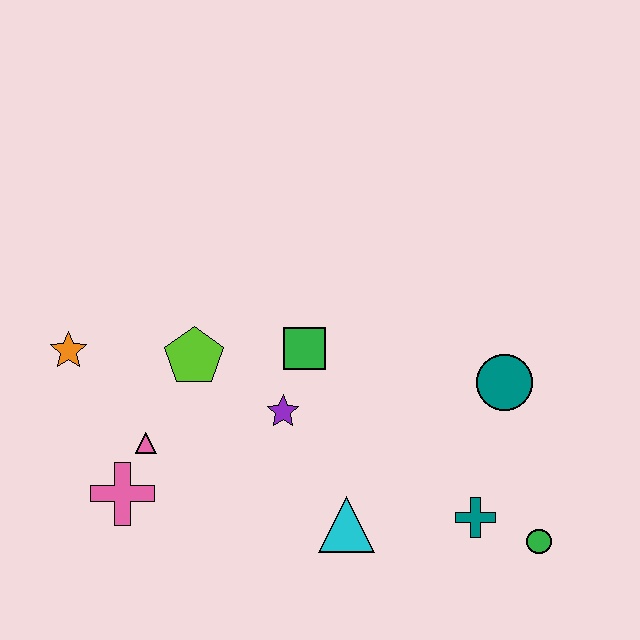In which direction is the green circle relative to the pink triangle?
The green circle is to the right of the pink triangle.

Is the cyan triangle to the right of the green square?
Yes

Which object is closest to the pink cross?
The pink triangle is closest to the pink cross.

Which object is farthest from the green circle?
The orange star is farthest from the green circle.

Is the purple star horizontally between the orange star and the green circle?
Yes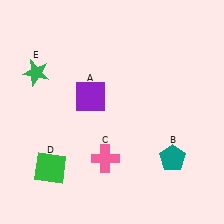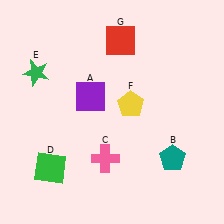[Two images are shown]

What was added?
A yellow pentagon (F), a red square (G) were added in Image 2.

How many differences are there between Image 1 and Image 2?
There are 2 differences between the two images.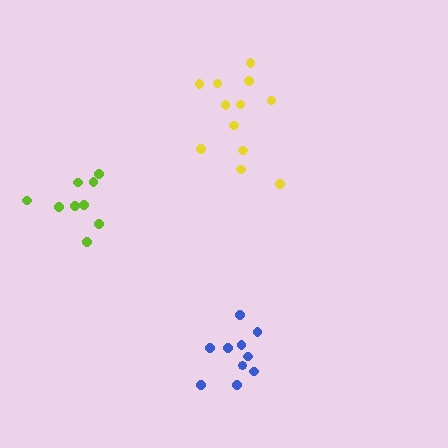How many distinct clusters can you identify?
There are 3 distinct clusters.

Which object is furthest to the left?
The lime cluster is leftmost.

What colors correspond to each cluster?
The clusters are colored: blue, lime, yellow.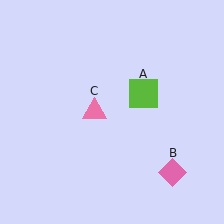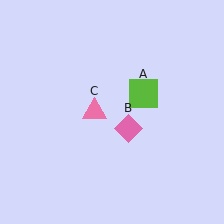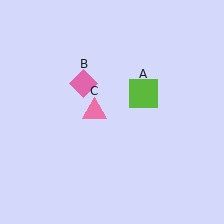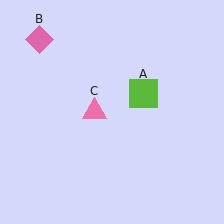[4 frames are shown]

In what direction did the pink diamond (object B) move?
The pink diamond (object B) moved up and to the left.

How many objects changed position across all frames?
1 object changed position: pink diamond (object B).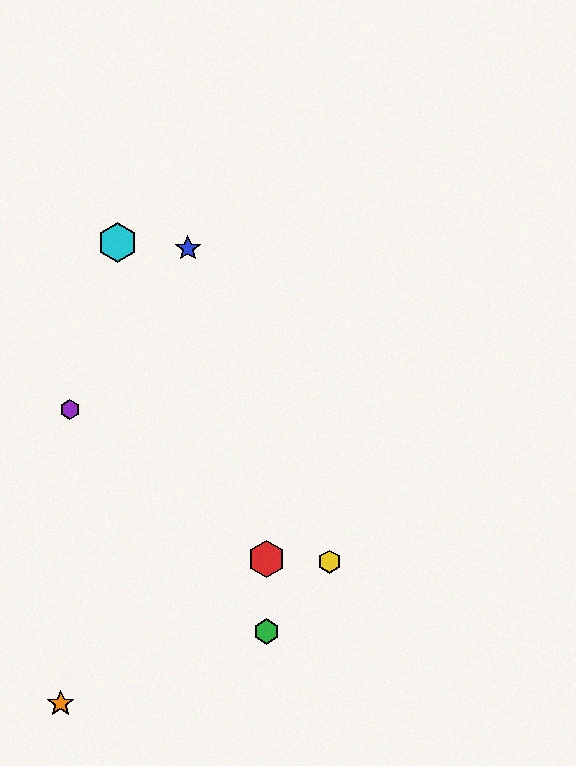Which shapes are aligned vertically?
The red hexagon, the green hexagon are aligned vertically.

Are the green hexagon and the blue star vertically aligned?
No, the green hexagon is at x≈266 and the blue star is at x≈188.